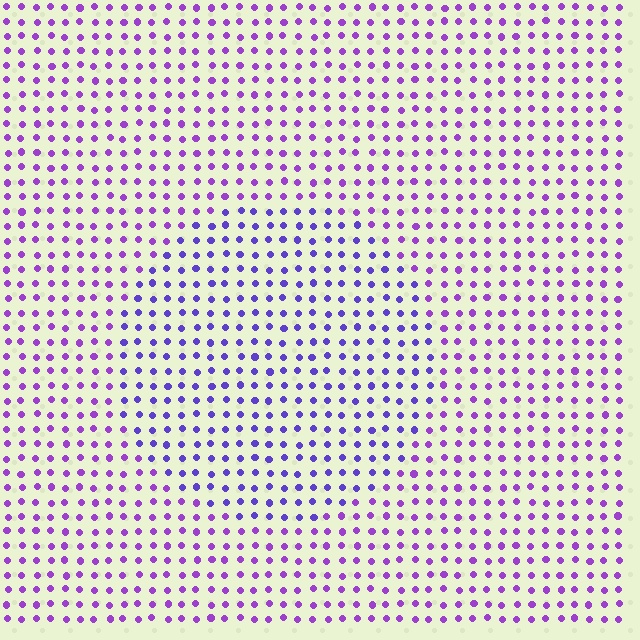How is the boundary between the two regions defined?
The boundary is defined purely by a slight shift in hue (about 27 degrees). Spacing, size, and orientation are identical on both sides.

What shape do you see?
I see a circle.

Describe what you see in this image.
The image is filled with small purple elements in a uniform arrangement. A circle-shaped region is visible where the elements are tinted to a slightly different hue, forming a subtle color boundary.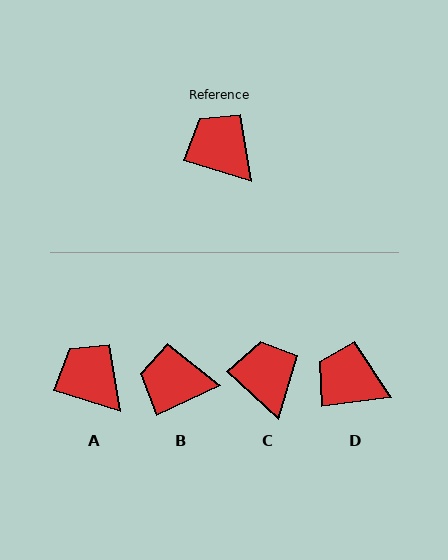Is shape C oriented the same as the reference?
No, it is off by about 26 degrees.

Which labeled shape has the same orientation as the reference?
A.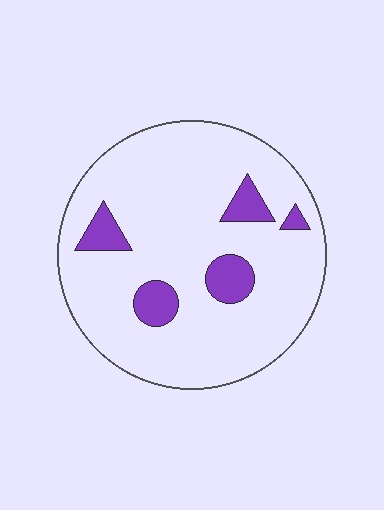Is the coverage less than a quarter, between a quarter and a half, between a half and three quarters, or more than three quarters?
Less than a quarter.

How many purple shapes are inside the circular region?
5.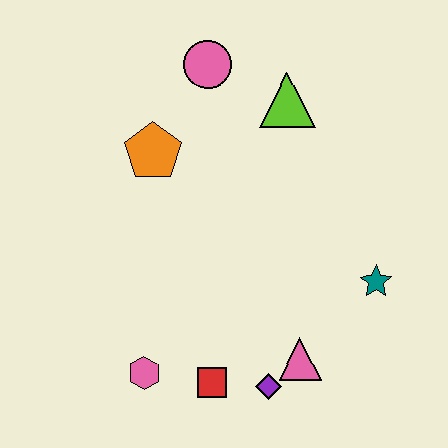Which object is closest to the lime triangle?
The pink circle is closest to the lime triangle.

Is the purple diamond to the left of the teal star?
Yes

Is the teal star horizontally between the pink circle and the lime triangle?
No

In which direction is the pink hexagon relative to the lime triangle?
The pink hexagon is below the lime triangle.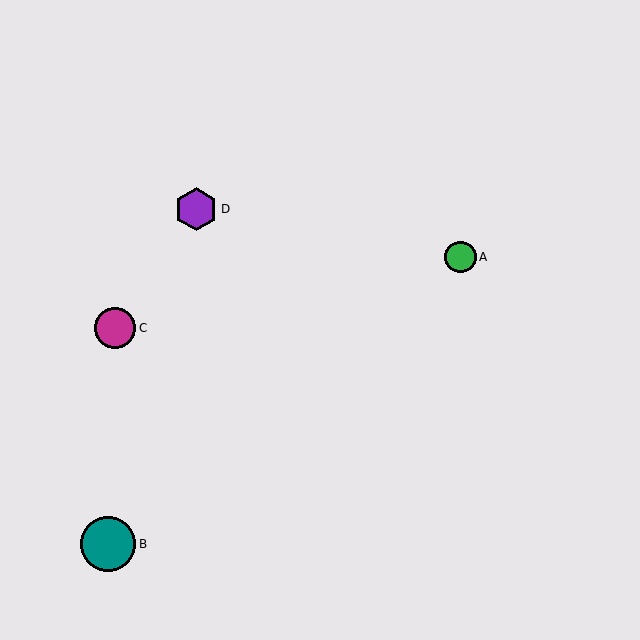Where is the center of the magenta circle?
The center of the magenta circle is at (115, 328).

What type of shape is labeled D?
Shape D is a purple hexagon.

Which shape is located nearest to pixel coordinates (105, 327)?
The magenta circle (labeled C) at (115, 328) is nearest to that location.